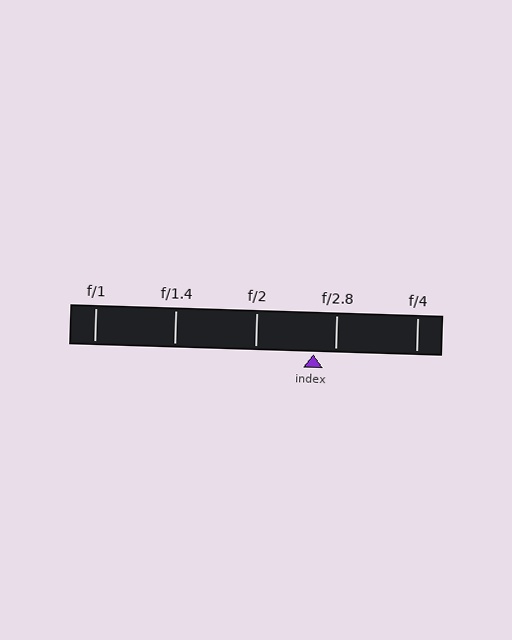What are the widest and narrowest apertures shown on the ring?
The widest aperture shown is f/1 and the narrowest is f/4.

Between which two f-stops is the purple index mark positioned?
The index mark is between f/2 and f/2.8.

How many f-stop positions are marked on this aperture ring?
There are 5 f-stop positions marked.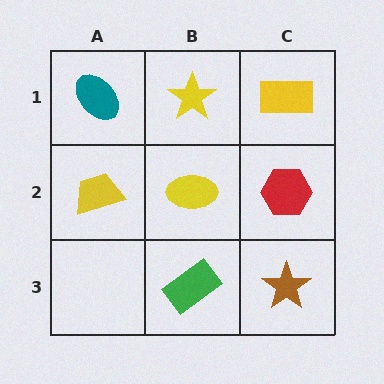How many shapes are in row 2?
3 shapes.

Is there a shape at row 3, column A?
No, that cell is empty.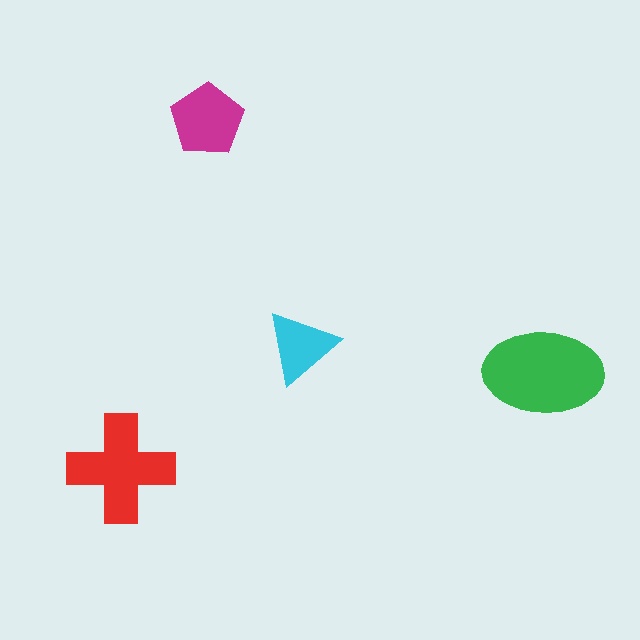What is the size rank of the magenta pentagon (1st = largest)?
3rd.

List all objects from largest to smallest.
The green ellipse, the red cross, the magenta pentagon, the cyan triangle.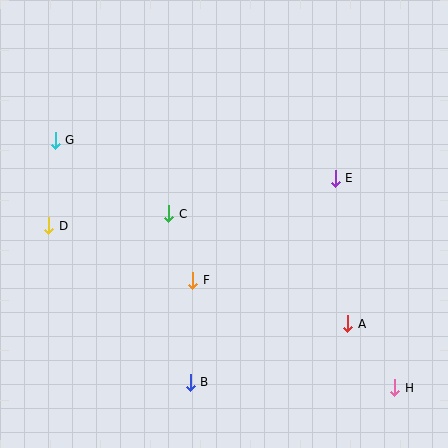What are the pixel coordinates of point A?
Point A is at (348, 324).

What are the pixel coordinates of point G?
Point G is at (55, 140).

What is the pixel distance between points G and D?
The distance between G and D is 86 pixels.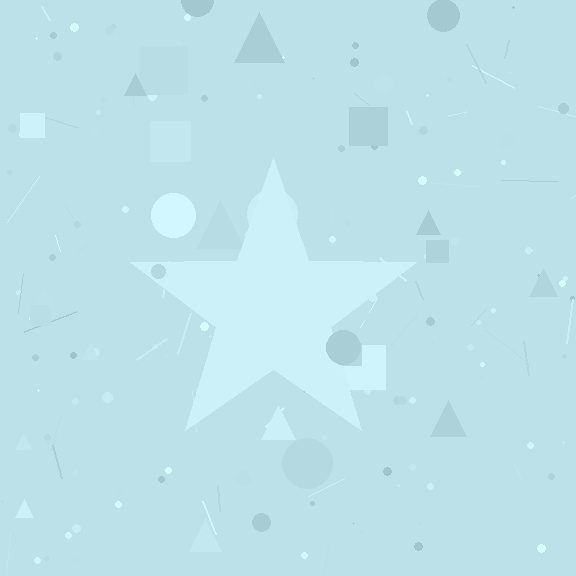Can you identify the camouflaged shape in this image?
The camouflaged shape is a star.